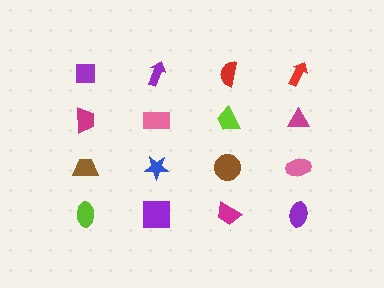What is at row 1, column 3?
A red semicircle.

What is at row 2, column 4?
A magenta triangle.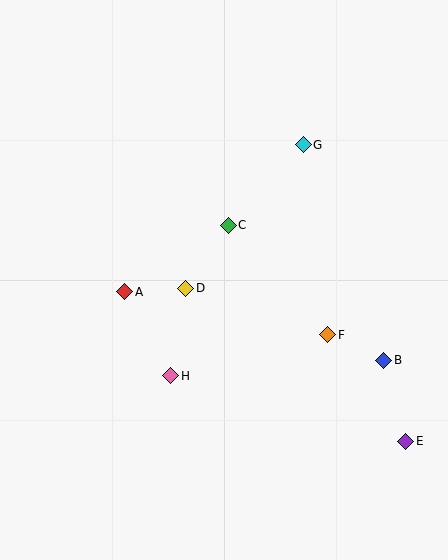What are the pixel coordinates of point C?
Point C is at (228, 225).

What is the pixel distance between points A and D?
The distance between A and D is 61 pixels.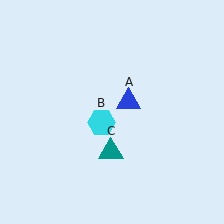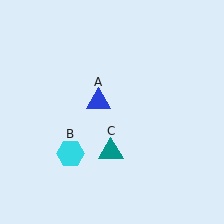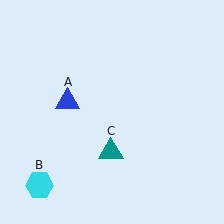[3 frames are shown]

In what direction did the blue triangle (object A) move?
The blue triangle (object A) moved left.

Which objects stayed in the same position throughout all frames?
Teal triangle (object C) remained stationary.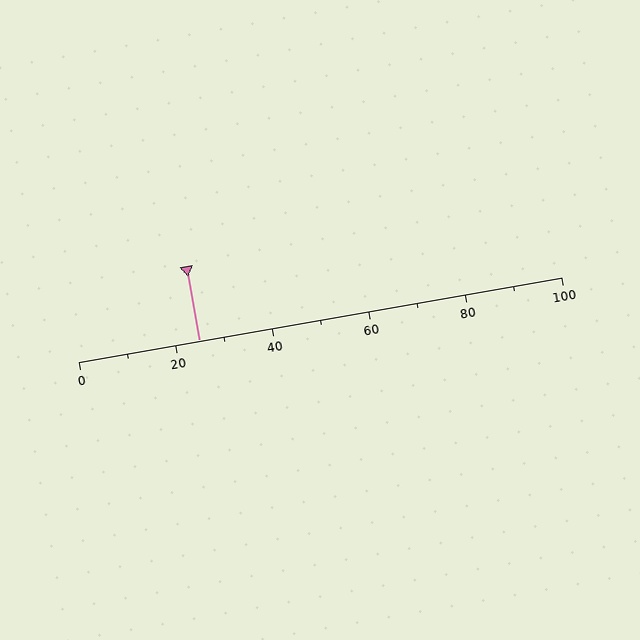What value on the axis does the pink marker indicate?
The marker indicates approximately 25.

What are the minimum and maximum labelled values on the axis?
The axis runs from 0 to 100.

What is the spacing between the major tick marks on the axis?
The major ticks are spaced 20 apart.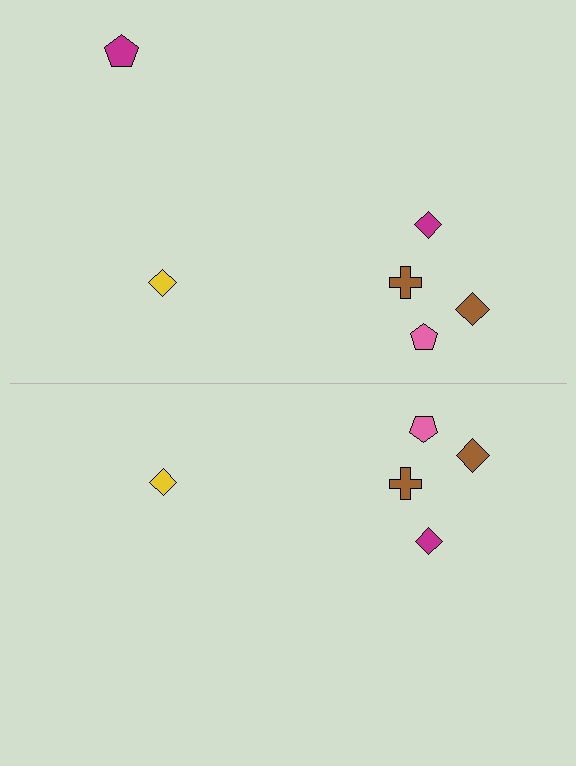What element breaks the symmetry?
A magenta pentagon is missing from the bottom side.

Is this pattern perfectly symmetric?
No, the pattern is not perfectly symmetric. A magenta pentagon is missing from the bottom side.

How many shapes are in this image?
There are 11 shapes in this image.